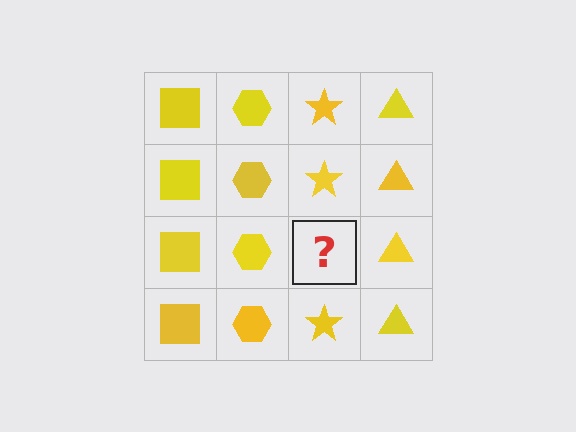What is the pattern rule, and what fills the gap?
The rule is that each column has a consistent shape. The gap should be filled with a yellow star.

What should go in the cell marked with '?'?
The missing cell should contain a yellow star.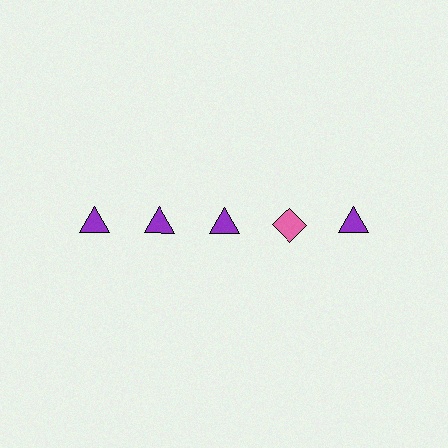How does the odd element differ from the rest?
It differs in both color (pink instead of purple) and shape (diamond instead of triangle).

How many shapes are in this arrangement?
There are 5 shapes arranged in a grid pattern.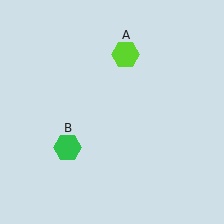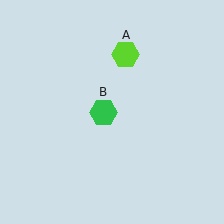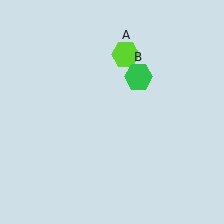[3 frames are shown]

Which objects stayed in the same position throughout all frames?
Lime hexagon (object A) remained stationary.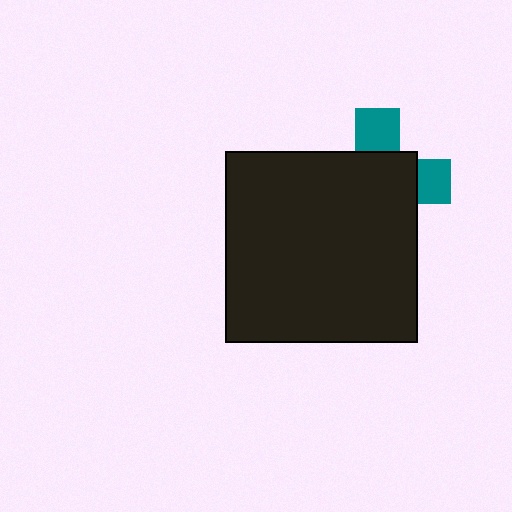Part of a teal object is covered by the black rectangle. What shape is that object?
It is a cross.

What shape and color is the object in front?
The object in front is a black rectangle.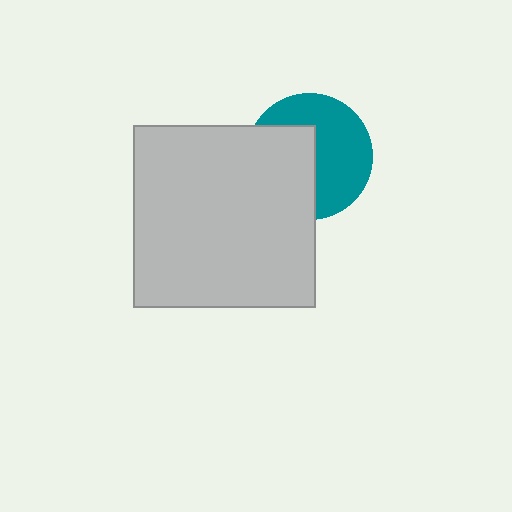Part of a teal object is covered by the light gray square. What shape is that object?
It is a circle.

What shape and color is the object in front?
The object in front is a light gray square.